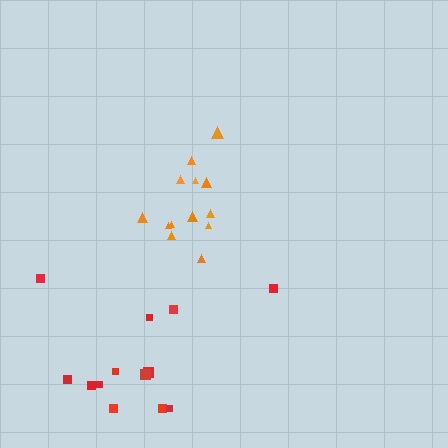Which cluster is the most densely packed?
Orange.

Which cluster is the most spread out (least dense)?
Red.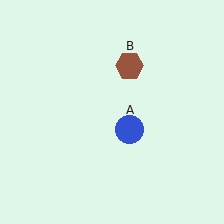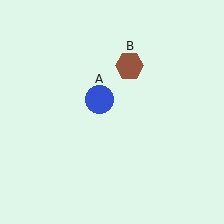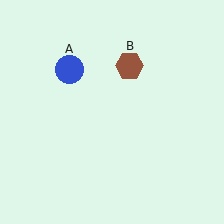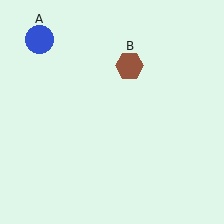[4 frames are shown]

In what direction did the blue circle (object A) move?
The blue circle (object A) moved up and to the left.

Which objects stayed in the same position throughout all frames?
Brown hexagon (object B) remained stationary.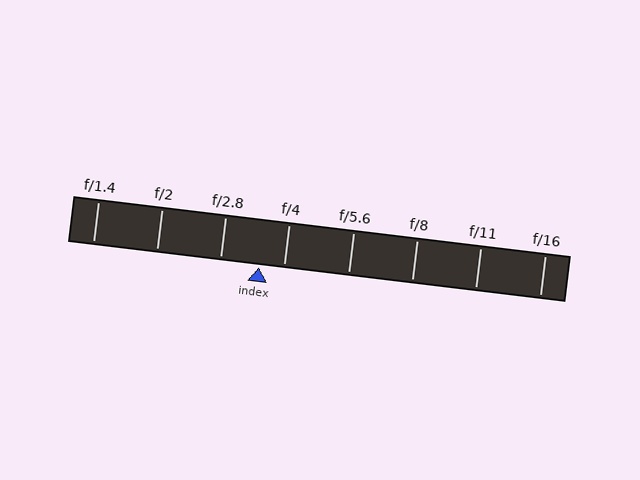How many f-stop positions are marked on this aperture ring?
There are 8 f-stop positions marked.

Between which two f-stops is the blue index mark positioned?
The index mark is between f/2.8 and f/4.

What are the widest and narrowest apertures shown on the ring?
The widest aperture shown is f/1.4 and the narrowest is f/16.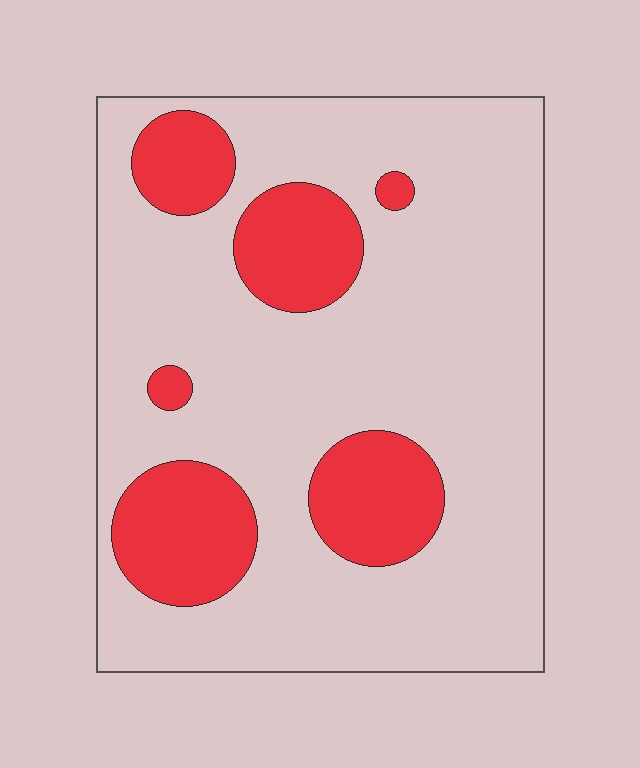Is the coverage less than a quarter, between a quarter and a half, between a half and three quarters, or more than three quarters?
Less than a quarter.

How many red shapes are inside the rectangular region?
6.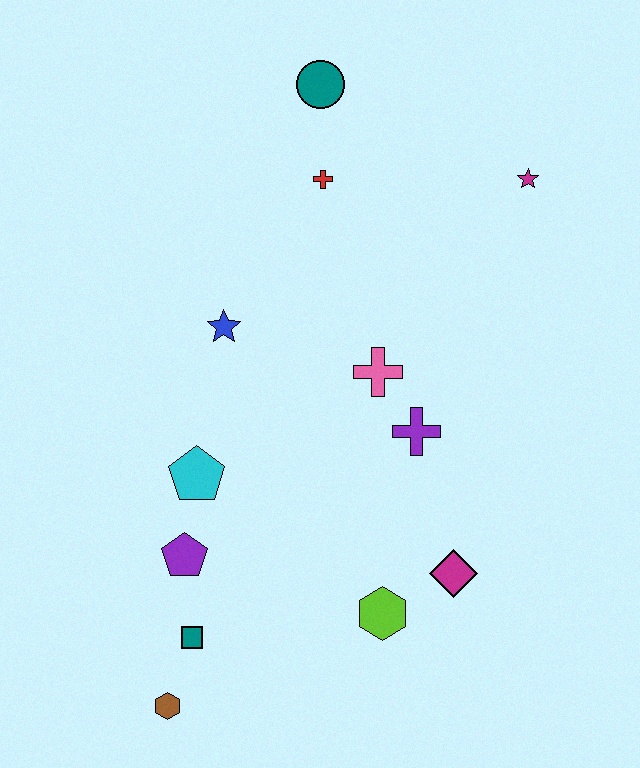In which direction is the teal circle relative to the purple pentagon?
The teal circle is above the purple pentagon.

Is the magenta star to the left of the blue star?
No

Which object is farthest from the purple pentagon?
The magenta star is farthest from the purple pentagon.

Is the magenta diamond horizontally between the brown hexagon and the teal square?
No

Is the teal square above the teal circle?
No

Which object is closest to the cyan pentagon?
The purple pentagon is closest to the cyan pentagon.